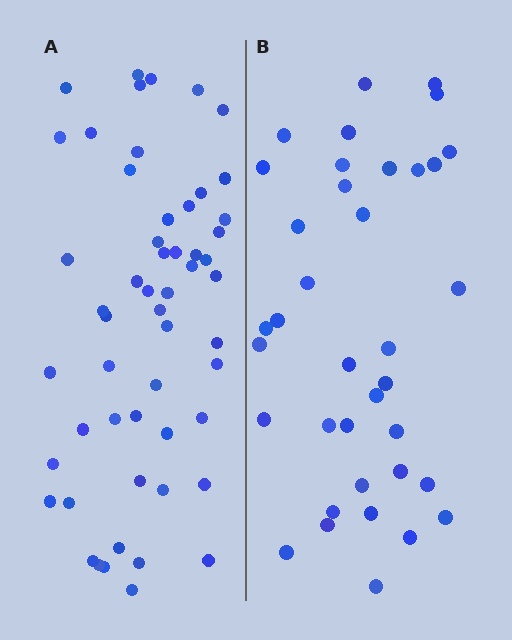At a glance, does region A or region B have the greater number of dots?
Region A (the left region) has more dots.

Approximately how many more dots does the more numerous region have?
Region A has approximately 15 more dots than region B.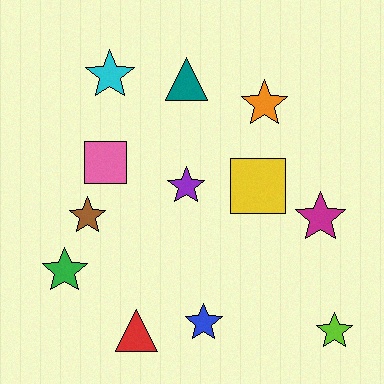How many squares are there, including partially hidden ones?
There are 2 squares.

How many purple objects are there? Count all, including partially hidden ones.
There is 1 purple object.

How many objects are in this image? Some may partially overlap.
There are 12 objects.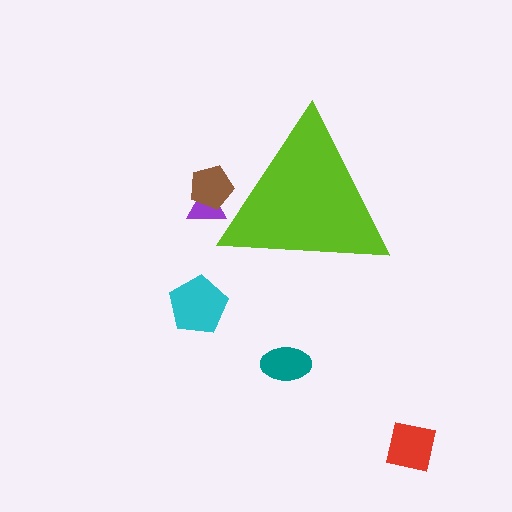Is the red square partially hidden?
No, the red square is fully visible.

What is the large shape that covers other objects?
A lime triangle.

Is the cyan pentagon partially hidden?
No, the cyan pentagon is fully visible.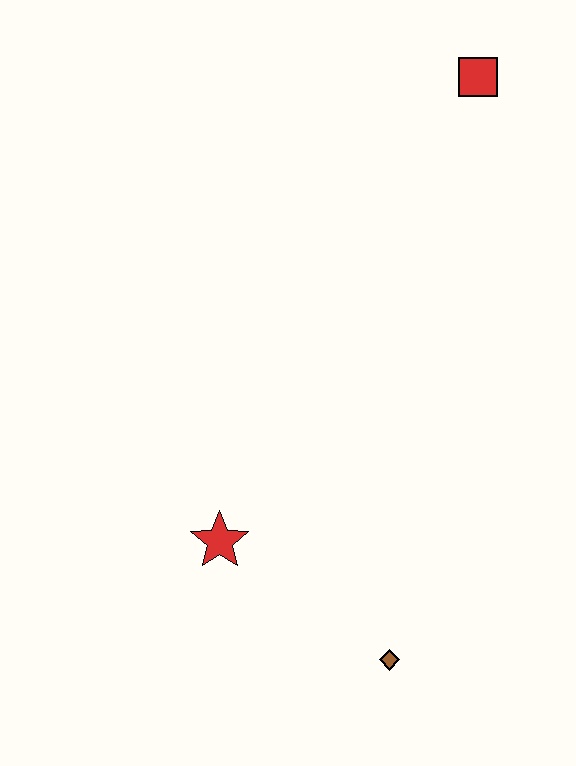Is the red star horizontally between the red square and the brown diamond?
No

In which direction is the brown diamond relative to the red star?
The brown diamond is to the right of the red star.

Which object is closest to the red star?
The brown diamond is closest to the red star.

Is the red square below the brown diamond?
No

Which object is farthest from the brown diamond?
The red square is farthest from the brown diamond.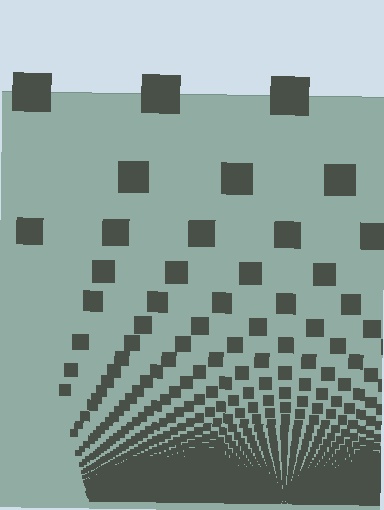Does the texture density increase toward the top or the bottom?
Density increases toward the bottom.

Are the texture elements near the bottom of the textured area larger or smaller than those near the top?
Smaller. The gradient is inverted — elements near the bottom are smaller and denser.